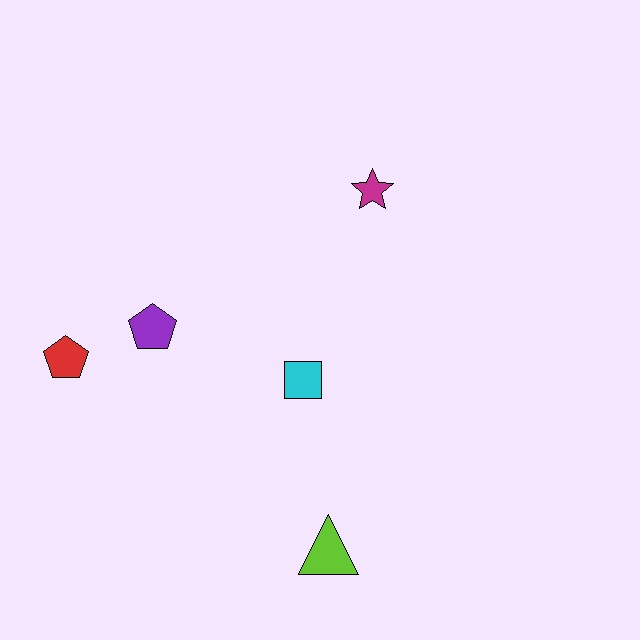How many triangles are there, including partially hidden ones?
There is 1 triangle.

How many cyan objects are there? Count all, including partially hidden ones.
There is 1 cyan object.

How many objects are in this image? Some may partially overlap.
There are 5 objects.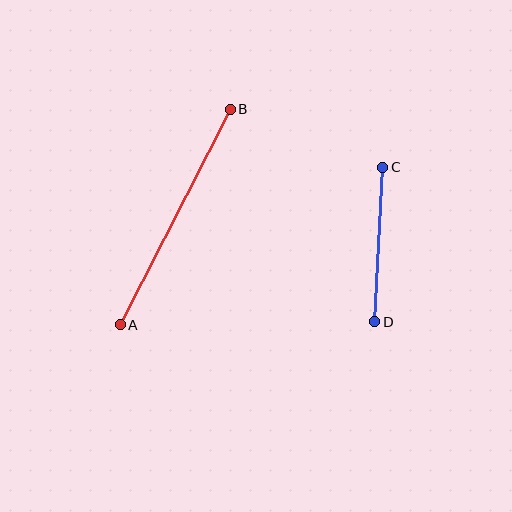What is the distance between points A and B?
The distance is approximately 242 pixels.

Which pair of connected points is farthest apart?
Points A and B are farthest apart.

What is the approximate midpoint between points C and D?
The midpoint is at approximately (379, 245) pixels.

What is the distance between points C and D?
The distance is approximately 155 pixels.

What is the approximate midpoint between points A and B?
The midpoint is at approximately (175, 217) pixels.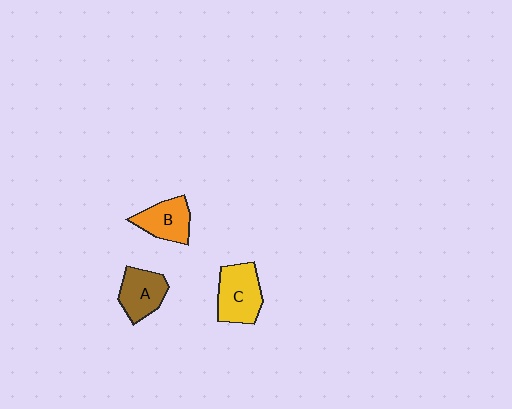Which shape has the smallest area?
Shape B (orange).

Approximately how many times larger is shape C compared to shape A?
Approximately 1.2 times.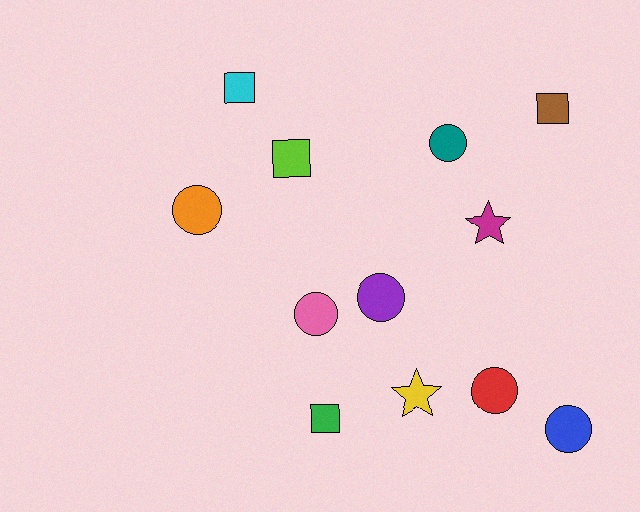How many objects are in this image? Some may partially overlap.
There are 12 objects.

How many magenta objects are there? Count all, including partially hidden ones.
There is 1 magenta object.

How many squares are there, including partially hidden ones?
There are 4 squares.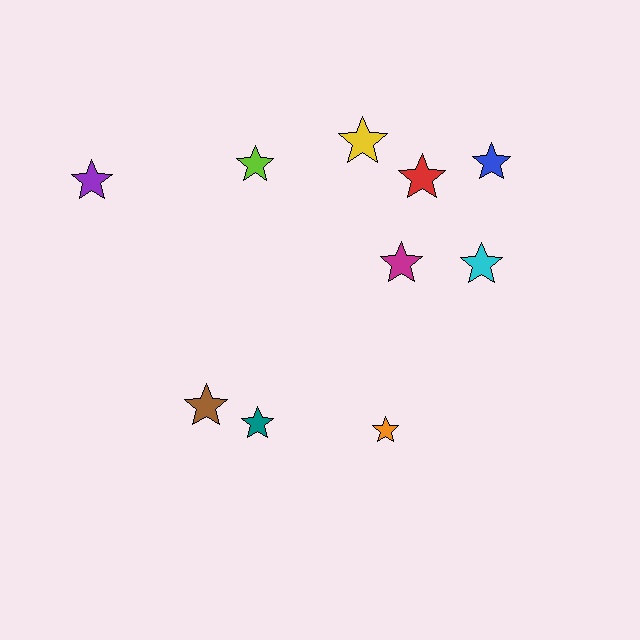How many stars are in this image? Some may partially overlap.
There are 10 stars.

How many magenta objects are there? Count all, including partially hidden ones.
There is 1 magenta object.